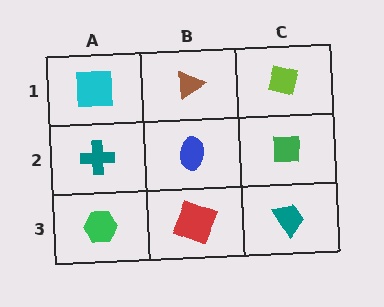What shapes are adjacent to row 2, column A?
A cyan square (row 1, column A), a green hexagon (row 3, column A), a blue ellipse (row 2, column B).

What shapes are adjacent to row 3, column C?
A green square (row 2, column C), a red square (row 3, column B).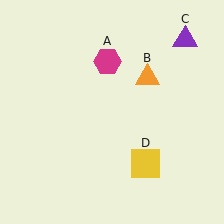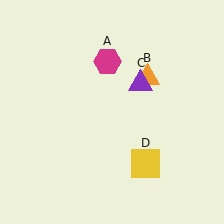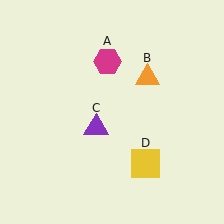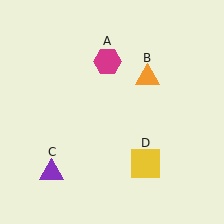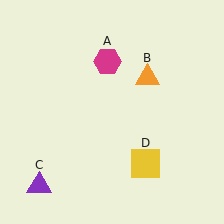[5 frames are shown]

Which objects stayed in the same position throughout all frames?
Magenta hexagon (object A) and orange triangle (object B) and yellow square (object D) remained stationary.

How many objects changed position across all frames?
1 object changed position: purple triangle (object C).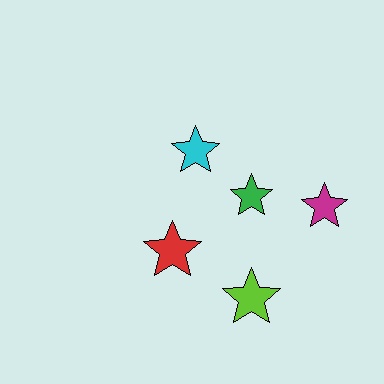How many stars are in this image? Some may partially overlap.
There are 5 stars.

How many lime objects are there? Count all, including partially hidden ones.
There is 1 lime object.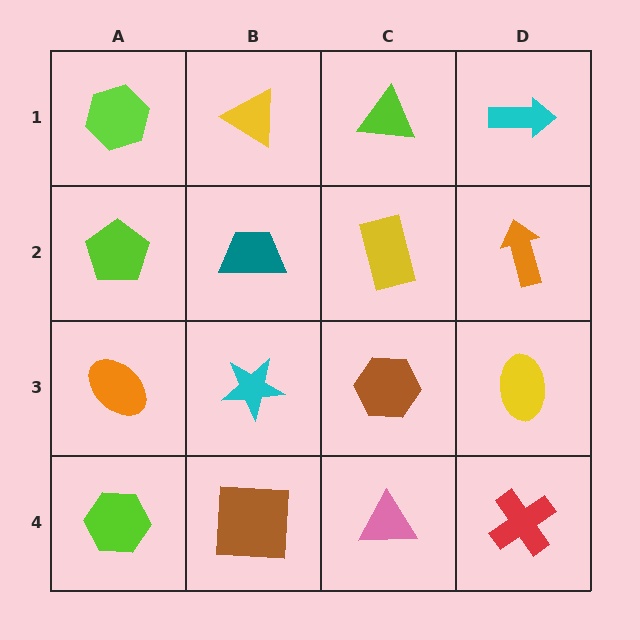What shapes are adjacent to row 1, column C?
A yellow rectangle (row 2, column C), a yellow triangle (row 1, column B), a cyan arrow (row 1, column D).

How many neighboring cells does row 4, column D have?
2.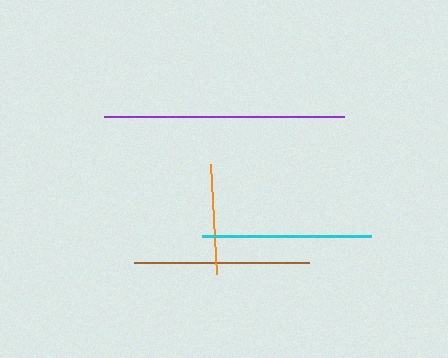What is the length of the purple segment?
The purple segment is approximately 239 pixels long.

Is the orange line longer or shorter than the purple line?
The purple line is longer than the orange line.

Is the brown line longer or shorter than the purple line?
The purple line is longer than the brown line.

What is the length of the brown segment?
The brown segment is approximately 175 pixels long.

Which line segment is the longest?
The purple line is the longest at approximately 239 pixels.